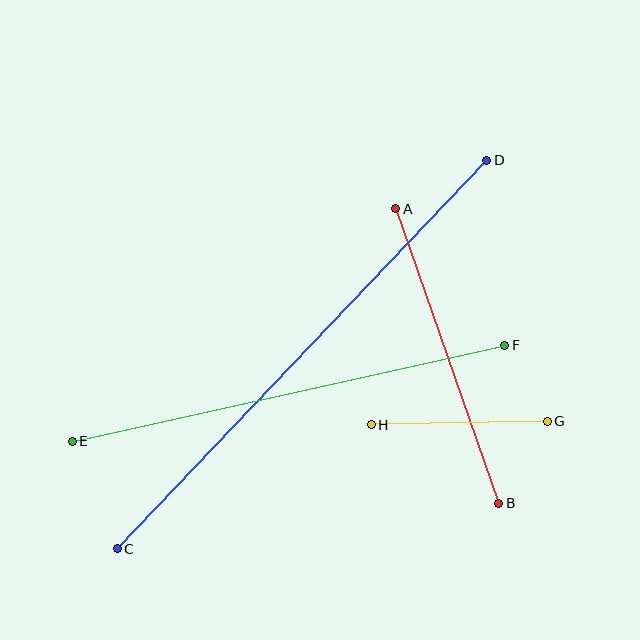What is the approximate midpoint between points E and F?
The midpoint is at approximately (289, 393) pixels.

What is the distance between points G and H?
The distance is approximately 176 pixels.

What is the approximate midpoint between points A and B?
The midpoint is at approximately (447, 356) pixels.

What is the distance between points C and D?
The distance is approximately 536 pixels.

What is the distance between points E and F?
The distance is approximately 443 pixels.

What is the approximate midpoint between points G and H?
The midpoint is at approximately (459, 423) pixels.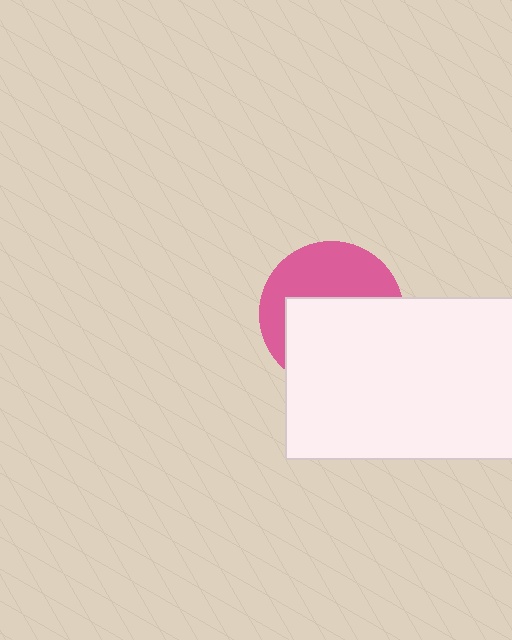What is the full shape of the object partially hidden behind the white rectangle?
The partially hidden object is a pink circle.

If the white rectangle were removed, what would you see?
You would see the complete pink circle.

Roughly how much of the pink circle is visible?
A small part of it is visible (roughly 45%).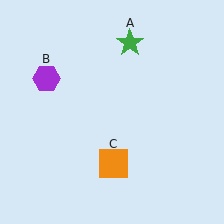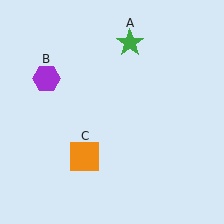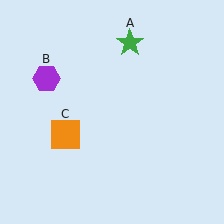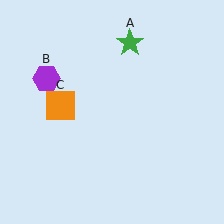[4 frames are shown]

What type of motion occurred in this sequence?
The orange square (object C) rotated clockwise around the center of the scene.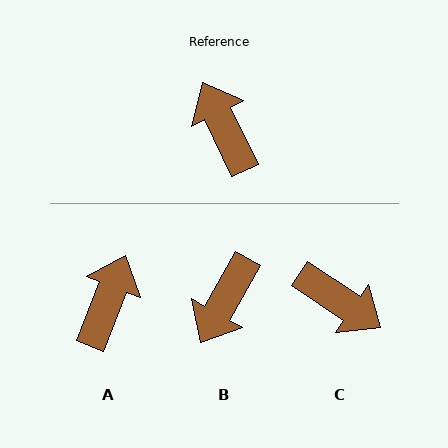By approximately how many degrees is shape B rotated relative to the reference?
Approximately 125 degrees counter-clockwise.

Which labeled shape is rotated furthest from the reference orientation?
C, about 150 degrees away.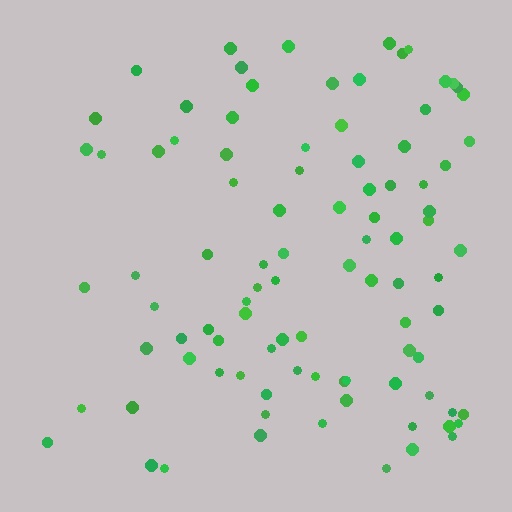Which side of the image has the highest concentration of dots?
The right.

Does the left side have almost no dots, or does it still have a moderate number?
Still a moderate number, just noticeably fewer than the right.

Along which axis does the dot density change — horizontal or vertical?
Horizontal.